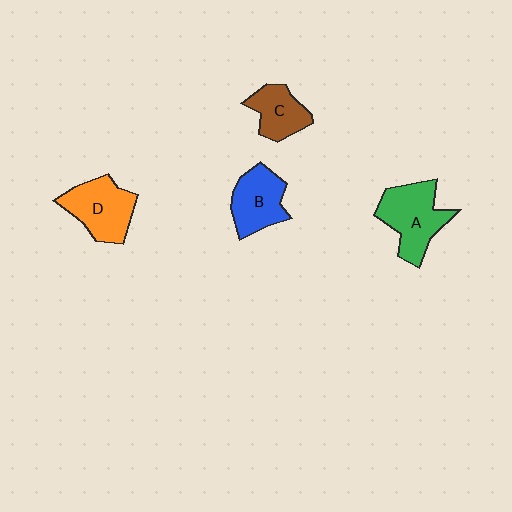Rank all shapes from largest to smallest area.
From largest to smallest: A (green), D (orange), B (blue), C (brown).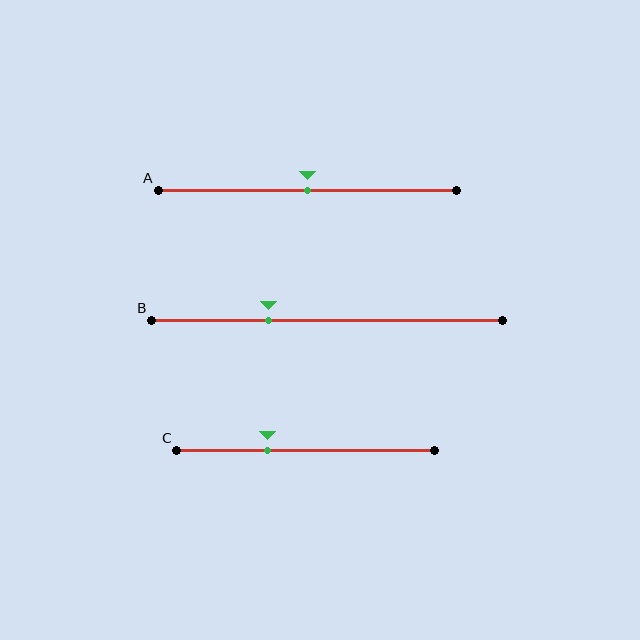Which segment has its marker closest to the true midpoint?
Segment A has its marker closest to the true midpoint.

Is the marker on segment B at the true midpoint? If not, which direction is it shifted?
No, the marker on segment B is shifted to the left by about 17% of the segment length.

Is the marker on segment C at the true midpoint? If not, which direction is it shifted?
No, the marker on segment C is shifted to the left by about 15% of the segment length.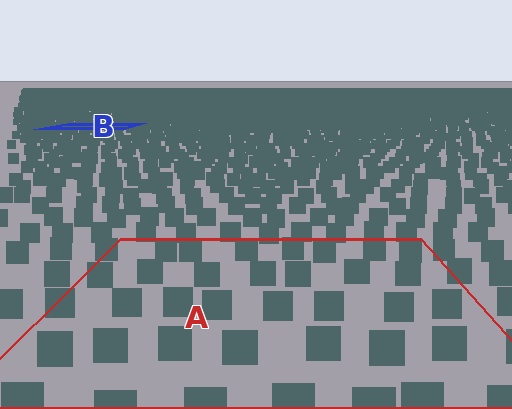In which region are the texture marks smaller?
The texture marks are smaller in region B, because it is farther away.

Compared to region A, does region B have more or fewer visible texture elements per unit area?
Region B has more texture elements per unit area — they are packed more densely because it is farther away.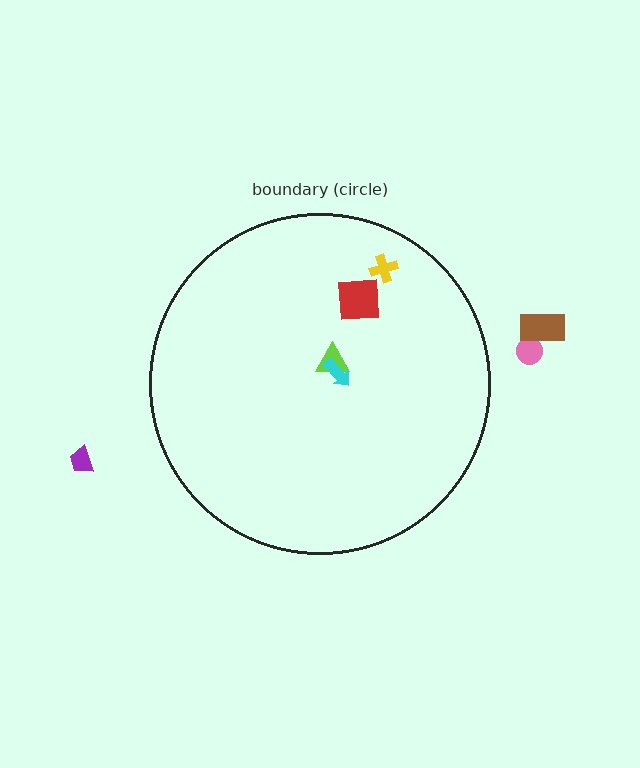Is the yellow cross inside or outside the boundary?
Inside.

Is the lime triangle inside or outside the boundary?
Inside.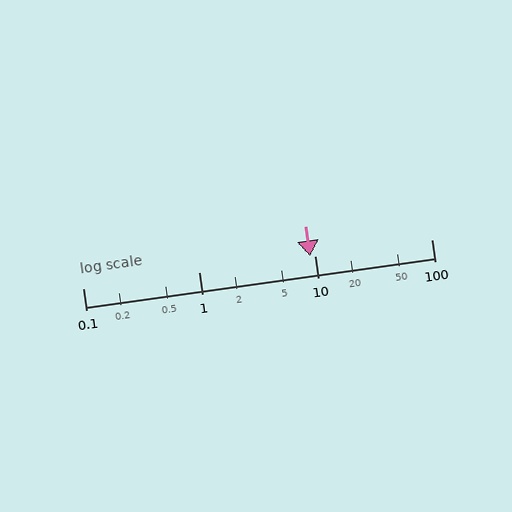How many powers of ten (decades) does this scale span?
The scale spans 3 decades, from 0.1 to 100.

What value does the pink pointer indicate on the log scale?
The pointer indicates approximately 9.1.